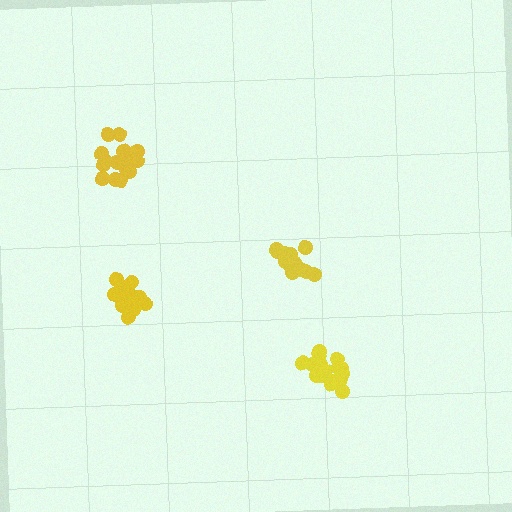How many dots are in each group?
Group 1: 19 dots, Group 2: 16 dots, Group 3: 18 dots, Group 4: 17 dots (70 total).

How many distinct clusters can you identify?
There are 4 distinct clusters.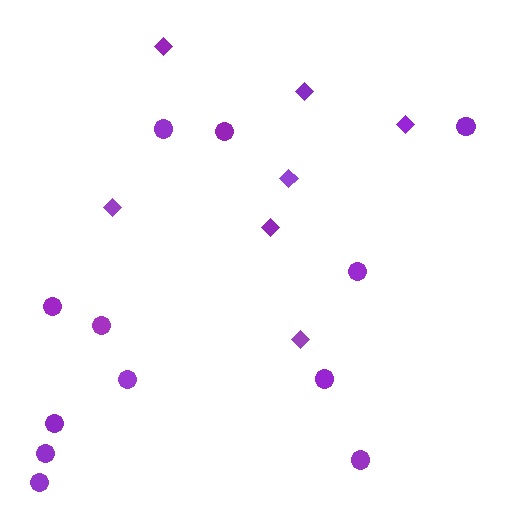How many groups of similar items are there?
There are 2 groups: one group of diamonds (7) and one group of circles (12).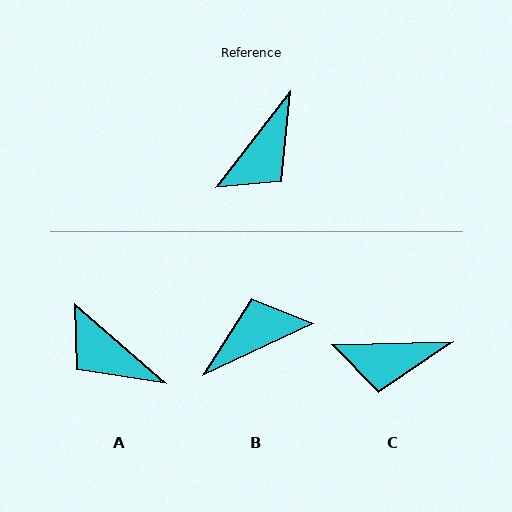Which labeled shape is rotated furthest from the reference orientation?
B, about 153 degrees away.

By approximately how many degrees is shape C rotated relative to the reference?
Approximately 51 degrees clockwise.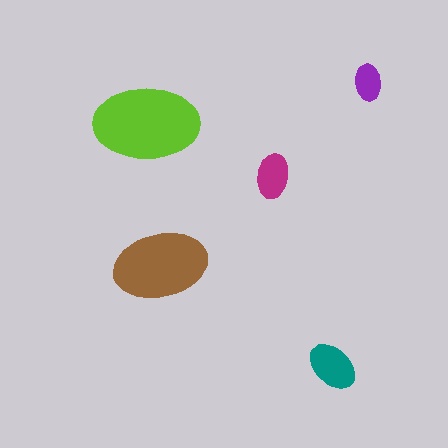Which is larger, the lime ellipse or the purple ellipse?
The lime one.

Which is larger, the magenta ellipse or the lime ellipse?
The lime one.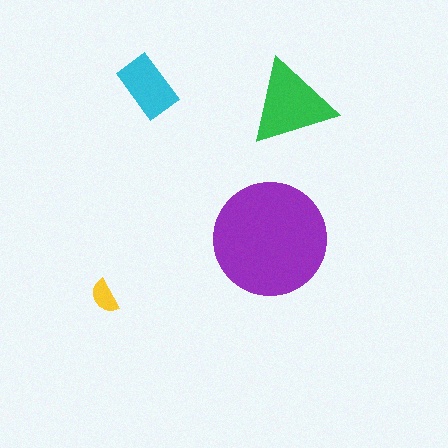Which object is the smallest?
The yellow semicircle.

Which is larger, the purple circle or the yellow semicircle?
The purple circle.